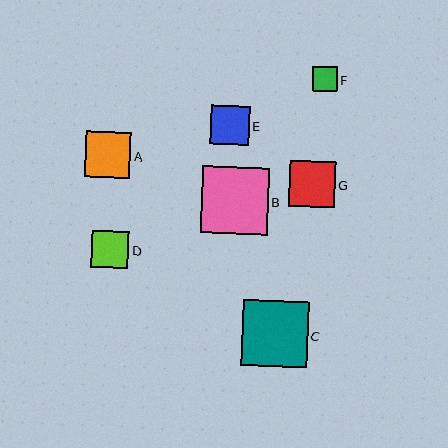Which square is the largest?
Square B is the largest with a size of approximately 67 pixels.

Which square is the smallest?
Square F is the smallest with a size of approximately 25 pixels.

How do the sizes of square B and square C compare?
Square B and square C are approximately the same size.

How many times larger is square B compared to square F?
Square B is approximately 2.7 times the size of square F.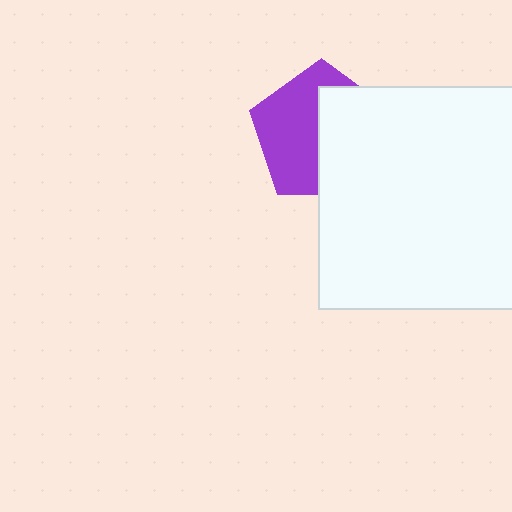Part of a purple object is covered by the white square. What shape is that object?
It is a pentagon.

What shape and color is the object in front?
The object in front is a white square.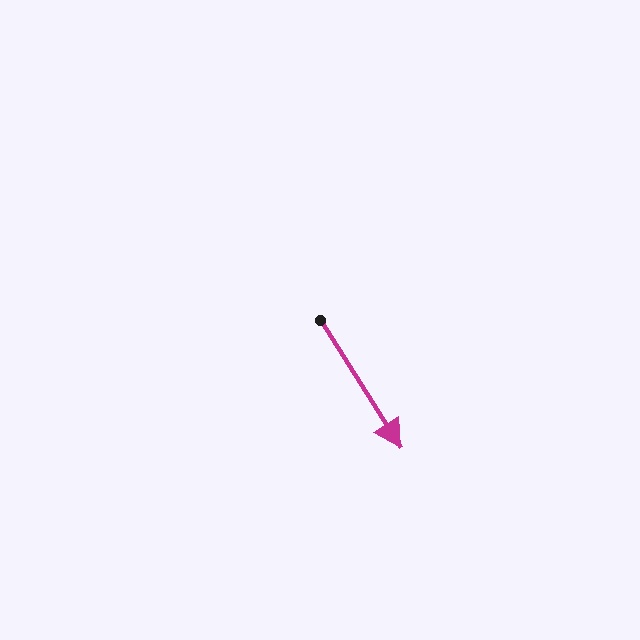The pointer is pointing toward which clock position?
Roughly 5 o'clock.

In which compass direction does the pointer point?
Southeast.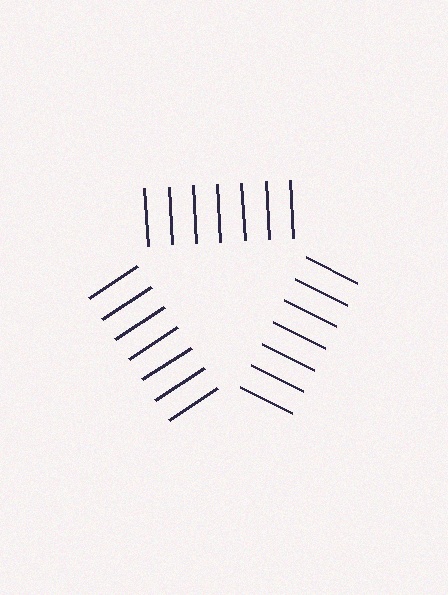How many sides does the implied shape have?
3 sides — the line-ends trace a triangle.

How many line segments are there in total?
21 — 7 along each of the 3 edges.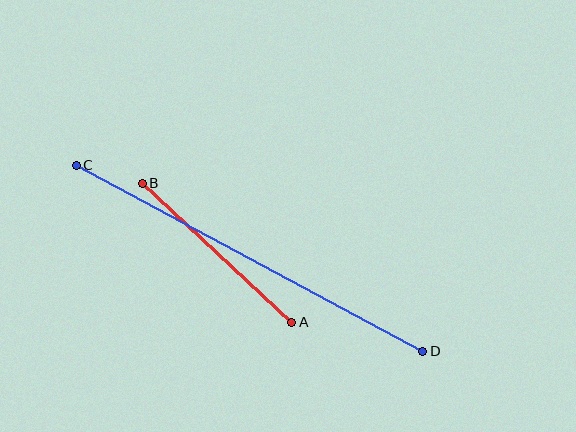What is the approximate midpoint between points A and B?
The midpoint is at approximately (217, 253) pixels.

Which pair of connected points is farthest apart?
Points C and D are farthest apart.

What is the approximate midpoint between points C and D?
The midpoint is at approximately (250, 258) pixels.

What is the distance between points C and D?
The distance is approximately 393 pixels.